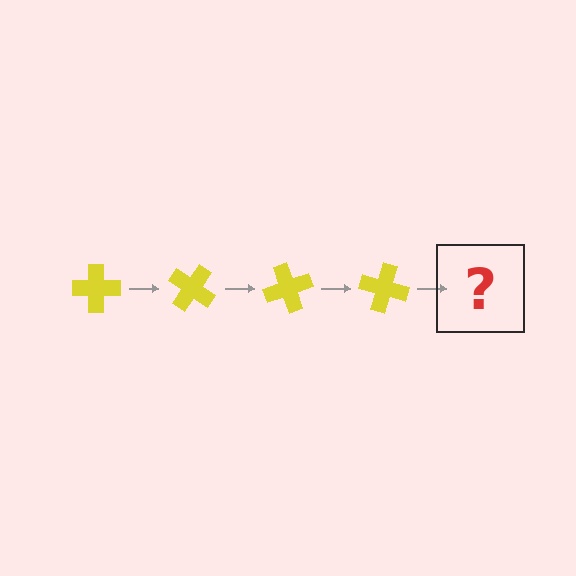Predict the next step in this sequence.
The next step is a yellow cross rotated 140 degrees.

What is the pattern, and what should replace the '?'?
The pattern is that the cross rotates 35 degrees each step. The '?' should be a yellow cross rotated 140 degrees.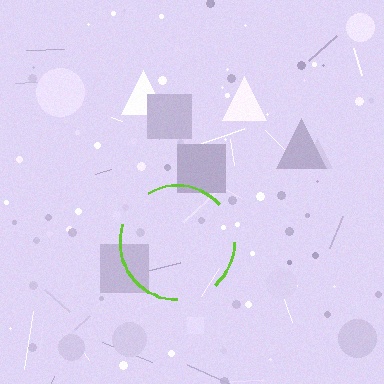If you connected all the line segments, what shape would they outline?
They would outline a circle.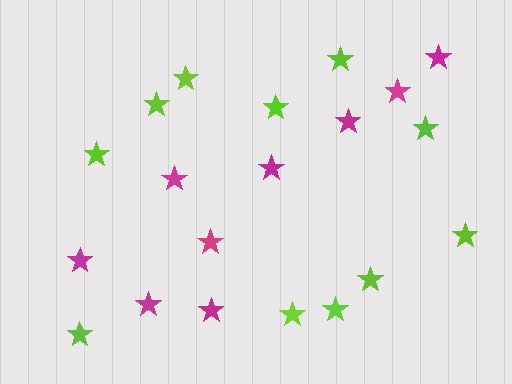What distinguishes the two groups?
There are 2 groups: one group of lime stars (11) and one group of magenta stars (9).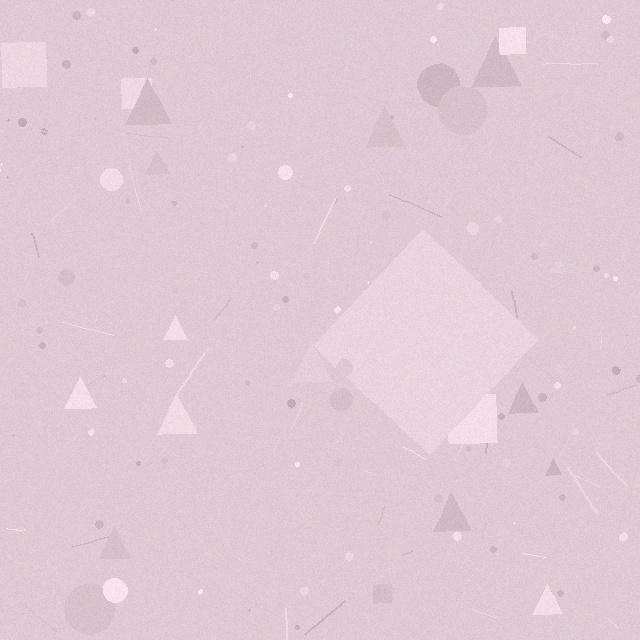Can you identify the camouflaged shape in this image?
The camouflaged shape is a diamond.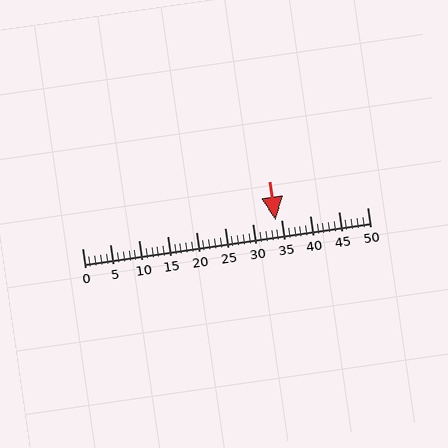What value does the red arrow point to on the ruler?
The red arrow points to approximately 34.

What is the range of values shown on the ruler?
The ruler shows values from 0 to 50.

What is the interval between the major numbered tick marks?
The major tick marks are spaced 5 units apart.